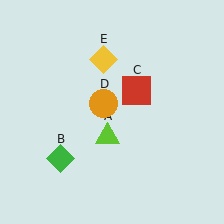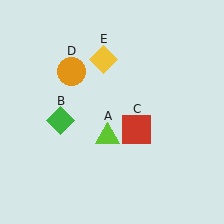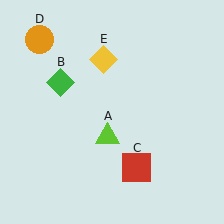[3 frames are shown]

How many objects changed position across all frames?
3 objects changed position: green diamond (object B), red square (object C), orange circle (object D).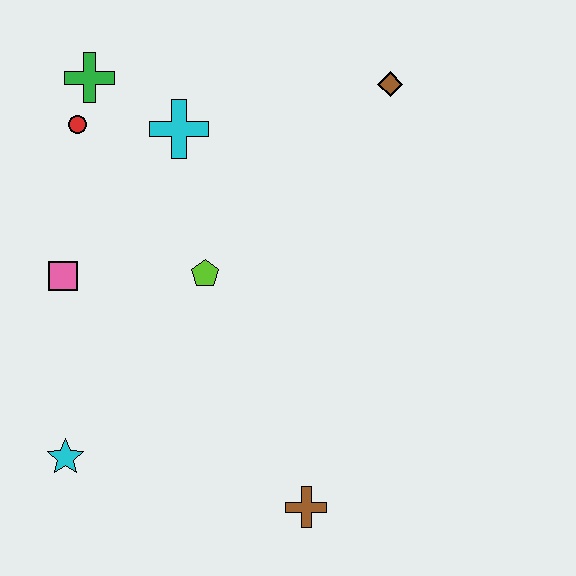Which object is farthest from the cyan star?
The brown diamond is farthest from the cyan star.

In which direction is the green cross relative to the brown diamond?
The green cross is to the left of the brown diamond.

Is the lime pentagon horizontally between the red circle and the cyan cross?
No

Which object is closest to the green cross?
The red circle is closest to the green cross.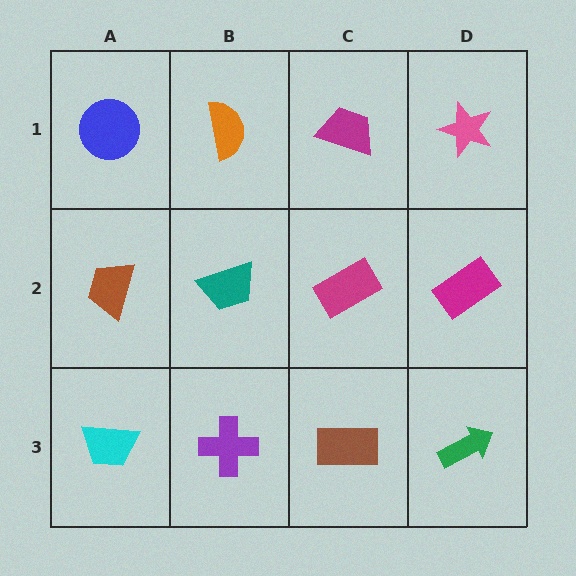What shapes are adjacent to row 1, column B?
A teal trapezoid (row 2, column B), a blue circle (row 1, column A), a magenta trapezoid (row 1, column C).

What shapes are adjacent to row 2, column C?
A magenta trapezoid (row 1, column C), a brown rectangle (row 3, column C), a teal trapezoid (row 2, column B), a magenta rectangle (row 2, column D).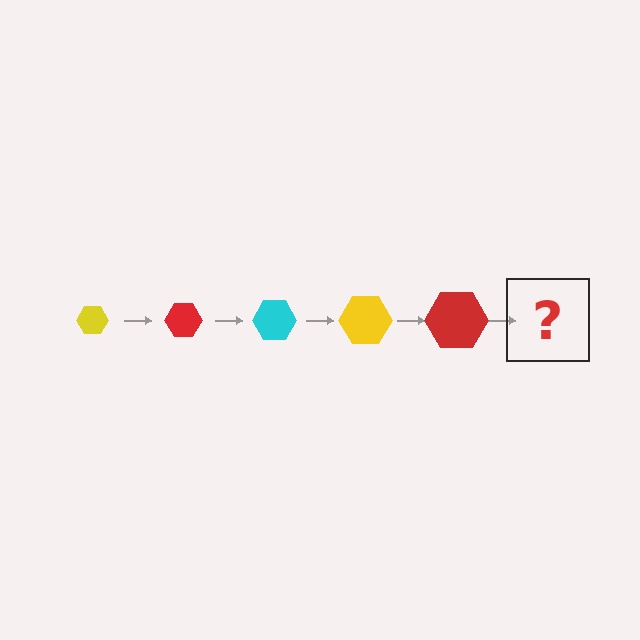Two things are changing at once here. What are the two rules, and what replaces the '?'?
The two rules are that the hexagon grows larger each step and the color cycles through yellow, red, and cyan. The '?' should be a cyan hexagon, larger than the previous one.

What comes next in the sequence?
The next element should be a cyan hexagon, larger than the previous one.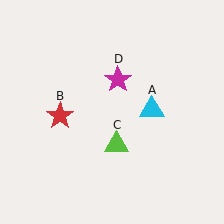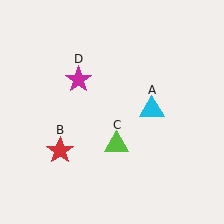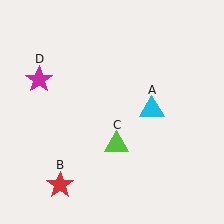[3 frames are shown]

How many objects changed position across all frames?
2 objects changed position: red star (object B), magenta star (object D).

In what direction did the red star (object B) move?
The red star (object B) moved down.